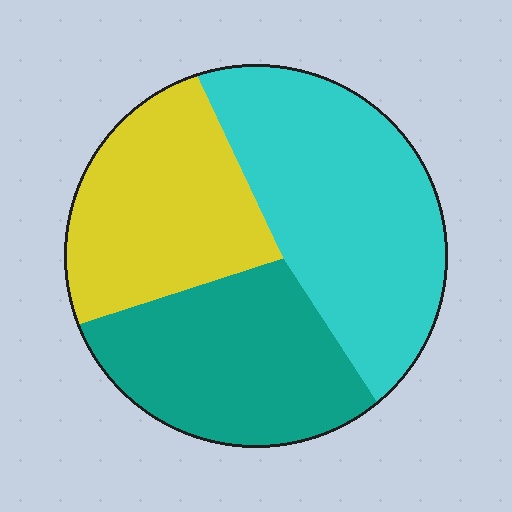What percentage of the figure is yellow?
Yellow covers roughly 30% of the figure.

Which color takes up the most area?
Cyan, at roughly 40%.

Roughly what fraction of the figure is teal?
Teal takes up about one third (1/3) of the figure.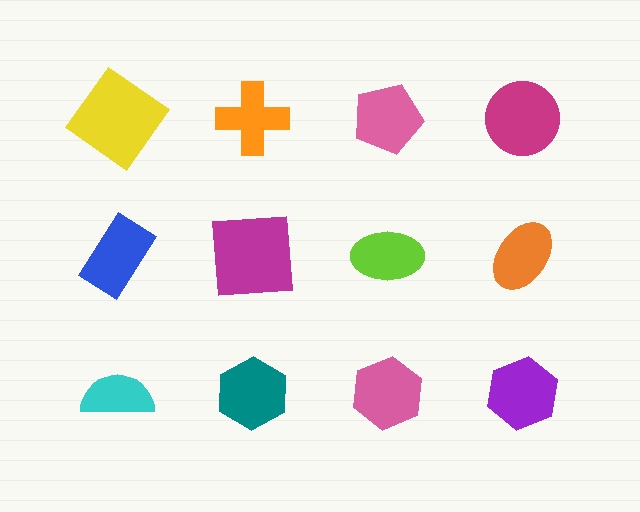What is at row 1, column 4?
A magenta circle.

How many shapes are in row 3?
4 shapes.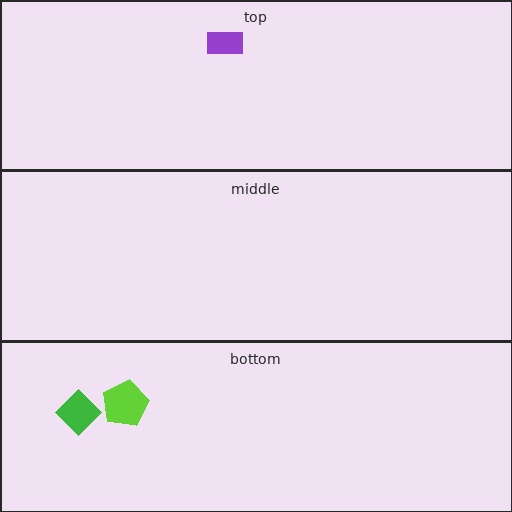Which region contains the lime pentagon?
The bottom region.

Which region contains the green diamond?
The bottom region.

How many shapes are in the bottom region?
2.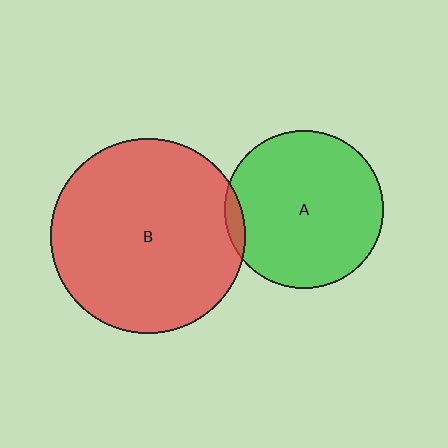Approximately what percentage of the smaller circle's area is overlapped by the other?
Approximately 5%.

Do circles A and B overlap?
Yes.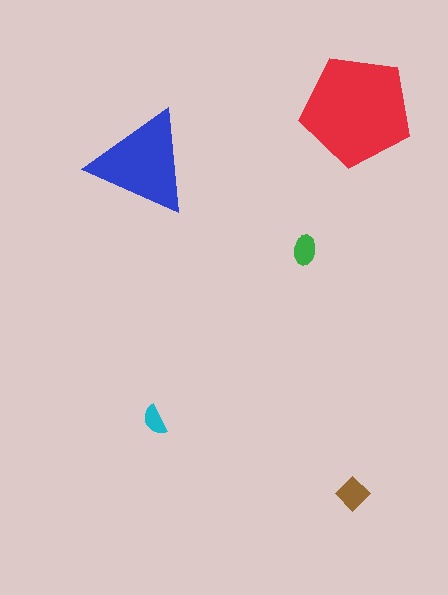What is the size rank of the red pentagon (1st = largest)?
1st.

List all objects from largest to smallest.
The red pentagon, the blue triangle, the brown diamond, the green ellipse, the cyan semicircle.